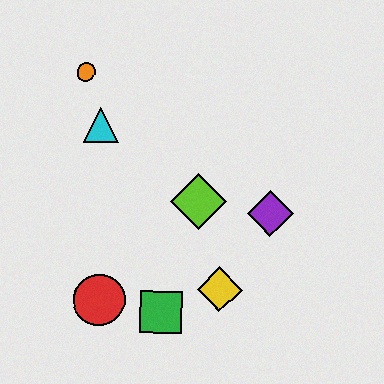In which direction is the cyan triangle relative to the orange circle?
The cyan triangle is below the orange circle.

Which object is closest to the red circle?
The green square is closest to the red circle.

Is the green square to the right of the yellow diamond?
No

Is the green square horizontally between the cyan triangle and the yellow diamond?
Yes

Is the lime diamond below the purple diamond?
No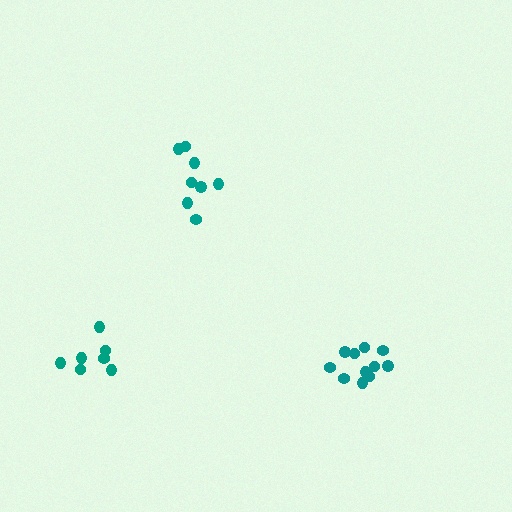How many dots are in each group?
Group 1: 8 dots, Group 2: 7 dots, Group 3: 11 dots (26 total).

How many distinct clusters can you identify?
There are 3 distinct clusters.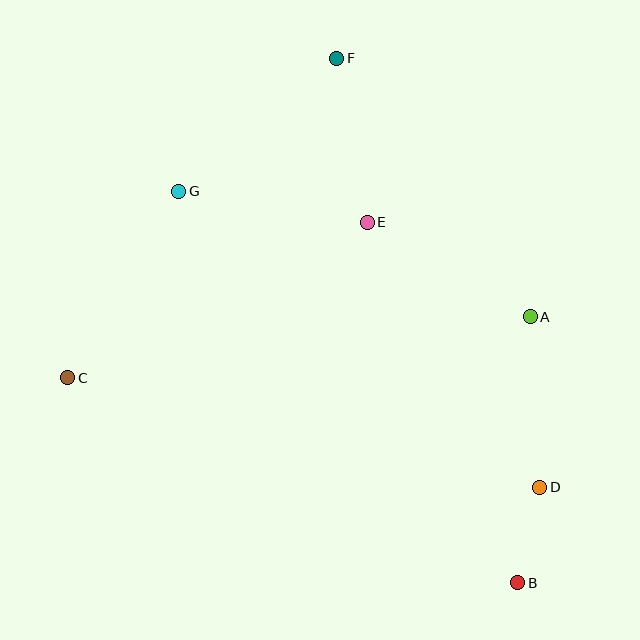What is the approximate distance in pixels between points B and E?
The distance between B and E is approximately 391 pixels.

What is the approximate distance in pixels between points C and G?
The distance between C and G is approximately 217 pixels.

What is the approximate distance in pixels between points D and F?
The distance between D and F is approximately 474 pixels.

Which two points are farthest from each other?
Points B and F are farthest from each other.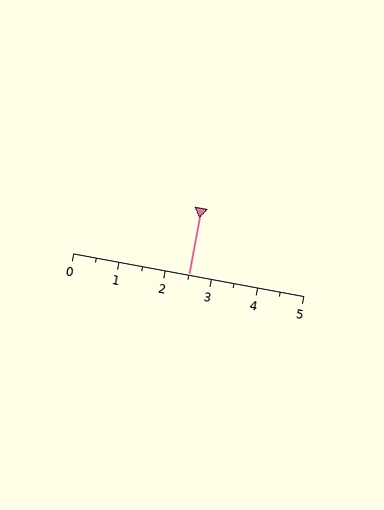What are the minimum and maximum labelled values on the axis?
The axis runs from 0 to 5.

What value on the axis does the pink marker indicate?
The marker indicates approximately 2.5.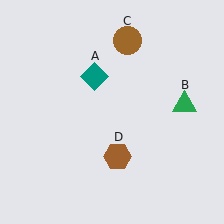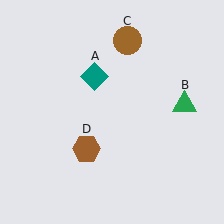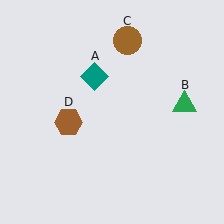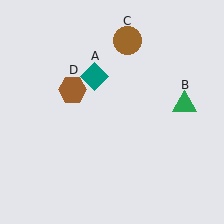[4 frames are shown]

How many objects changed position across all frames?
1 object changed position: brown hexagon (object D).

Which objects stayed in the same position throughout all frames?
Teal diamond (object A) and green triangle (object B) and brown circle (object C) remained stationary.